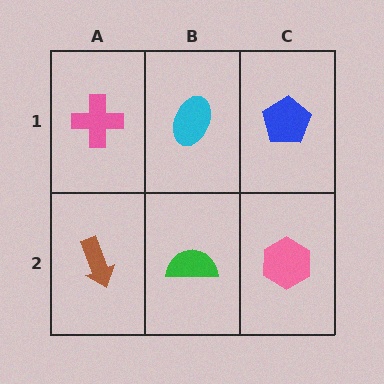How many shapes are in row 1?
3 shapes.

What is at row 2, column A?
A brown arrow.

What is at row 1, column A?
A pink cross.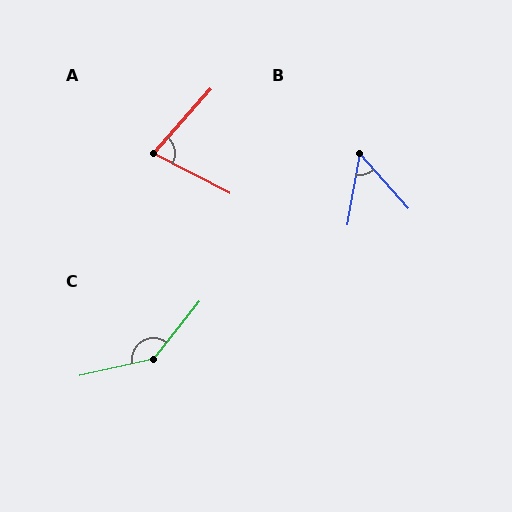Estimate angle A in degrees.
Approximately 76 degrees.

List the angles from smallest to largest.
B (52°), A (76°), C (141°).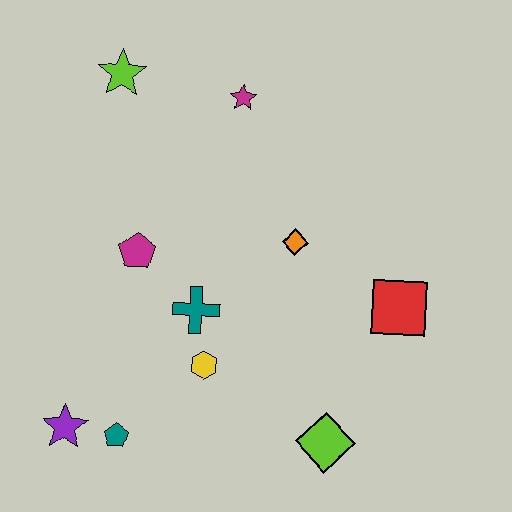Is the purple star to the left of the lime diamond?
Yes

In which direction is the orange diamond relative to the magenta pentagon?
The orange diamond is to the right of the magenta pentagon.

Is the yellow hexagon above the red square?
No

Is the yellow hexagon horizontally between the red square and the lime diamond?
No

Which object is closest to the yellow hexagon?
The teal cross is closest to the yellow hexagon.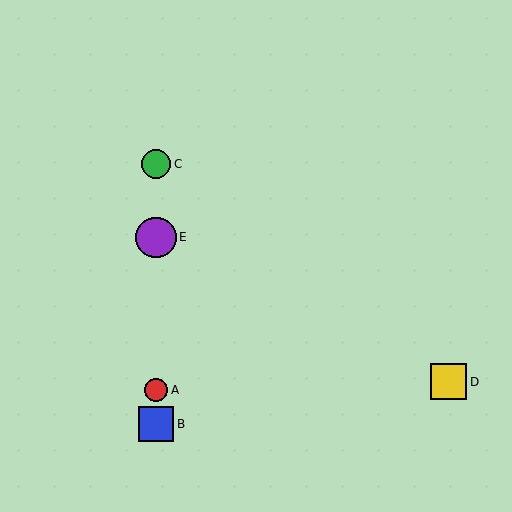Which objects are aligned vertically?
Objects A, B, C, E are aligned vertically.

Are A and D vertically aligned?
No, A is at x≈156 and D is at x≈449.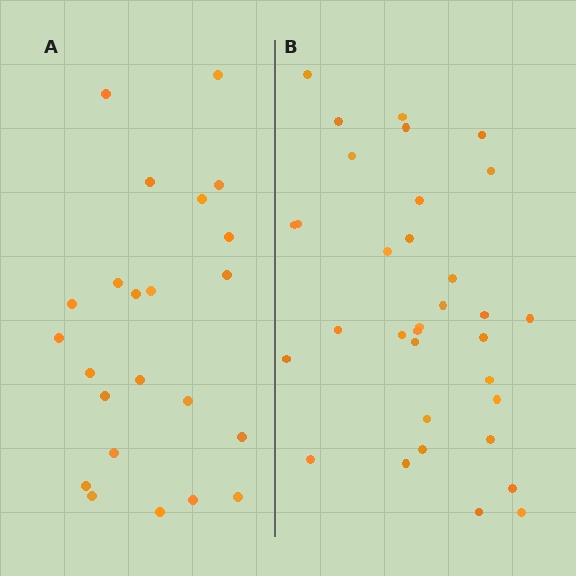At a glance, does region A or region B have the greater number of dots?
Region B (the right region) has more dots.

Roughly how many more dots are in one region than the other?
Region B has roughly 10 or so more dots than region A.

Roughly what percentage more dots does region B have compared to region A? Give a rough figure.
About 45% more.